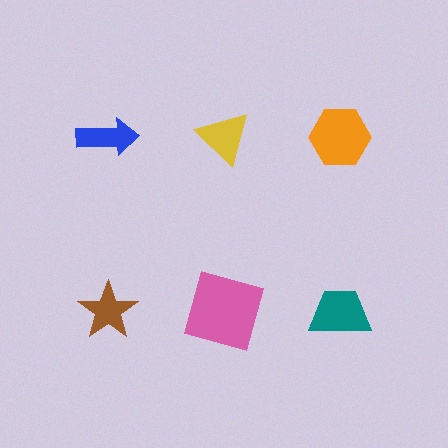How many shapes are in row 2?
3 shapes.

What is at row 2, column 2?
A pink square.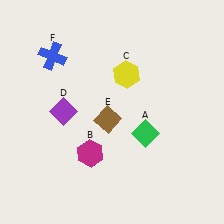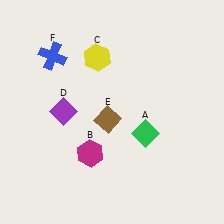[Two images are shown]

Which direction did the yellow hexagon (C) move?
The yellow hexagon (C) moved left.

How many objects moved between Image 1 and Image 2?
1 object moved between the two images.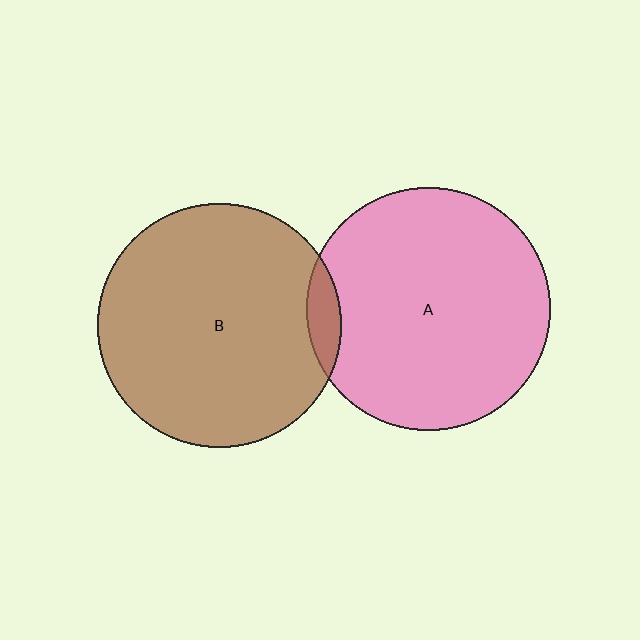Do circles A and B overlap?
Yes.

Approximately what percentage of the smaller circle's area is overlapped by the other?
Approximately 5%.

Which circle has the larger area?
Circle B (brown).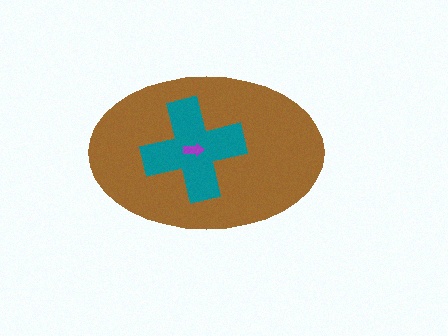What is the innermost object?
The purple arrow.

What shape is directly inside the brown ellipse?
The teal cross.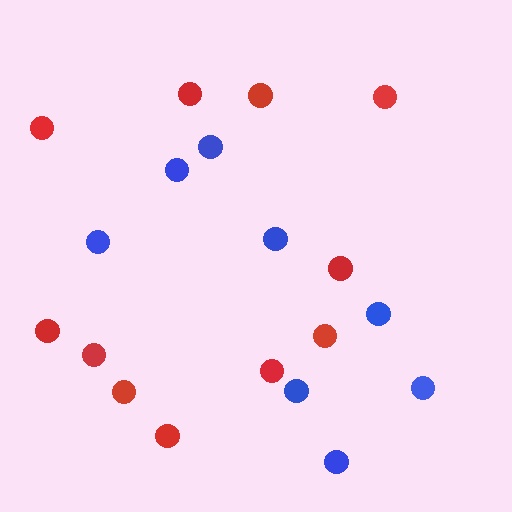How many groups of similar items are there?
There are 2 groups: one group of blue circles (8) and one group of red circles (11).